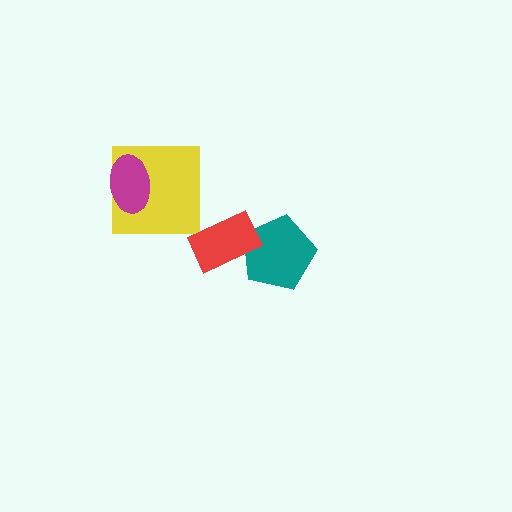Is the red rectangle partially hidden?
No, no other shape covers it.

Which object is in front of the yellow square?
The magenta ellipse is in front of the yellow square.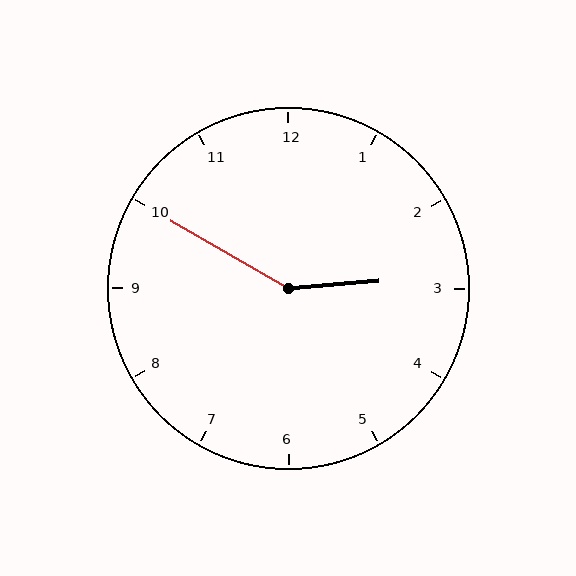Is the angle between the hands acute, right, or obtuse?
It is obtuse.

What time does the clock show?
2:50.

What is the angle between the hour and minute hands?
Approximately 145 degrees.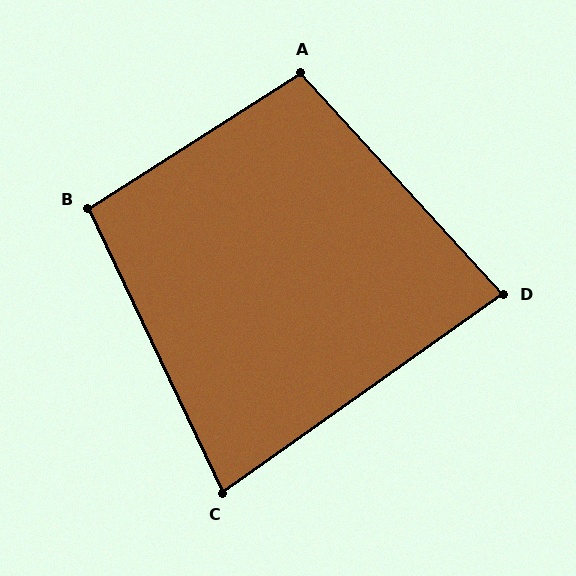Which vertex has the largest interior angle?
A, at approximately 100 degrees.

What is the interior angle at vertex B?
Approximately 97 degrees (obtuse).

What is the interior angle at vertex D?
Approximately 83 degrees (acute).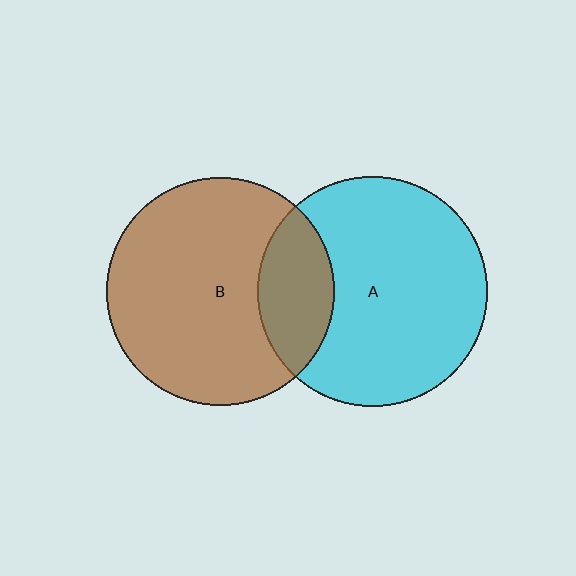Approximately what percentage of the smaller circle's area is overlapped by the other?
Approximately 20%.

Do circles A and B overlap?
Yes.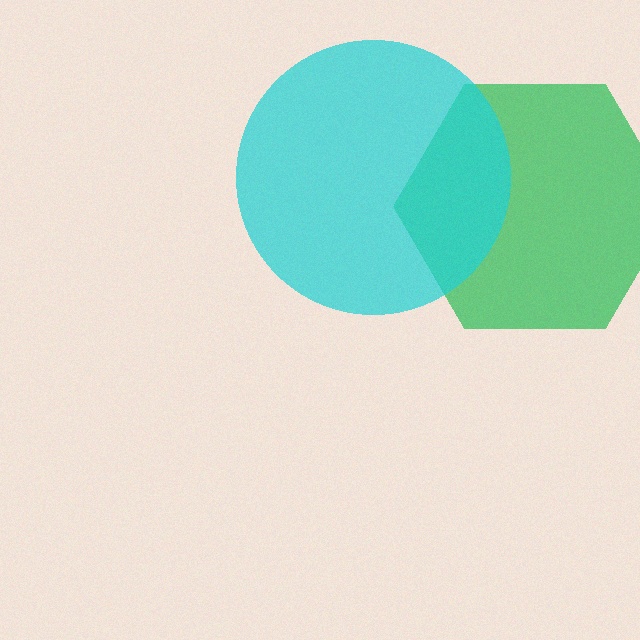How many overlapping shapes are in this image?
There are 2 overlapping shapes in the image.